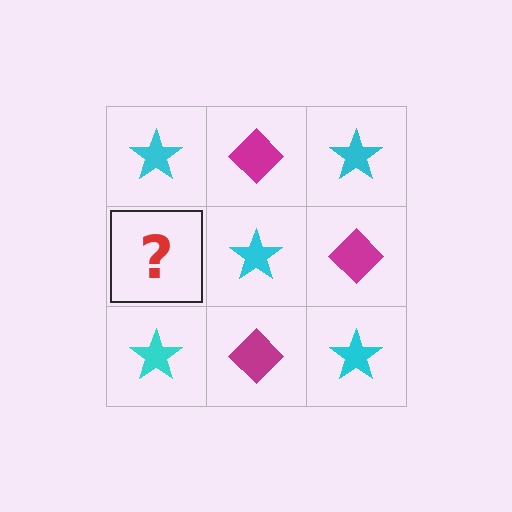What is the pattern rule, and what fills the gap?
The rule is that it alternates cyan star and magenta diamond in a checkerboard pattern. The gap should be filled with a magenta diamond.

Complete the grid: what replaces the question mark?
The question mark should be replaced with a magenta diamond.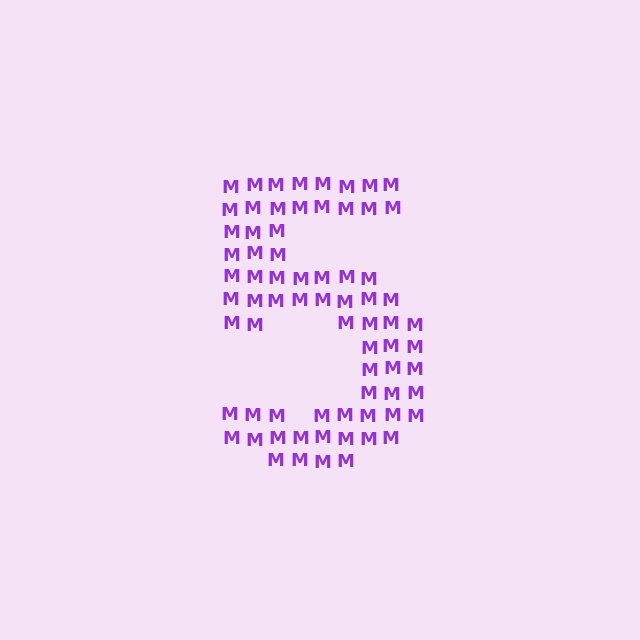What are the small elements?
The small elements are letter M's.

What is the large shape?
The large shape is the digit 5.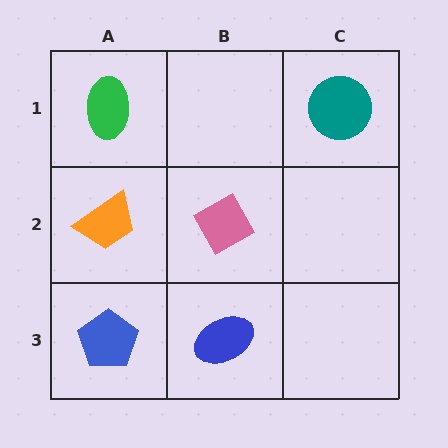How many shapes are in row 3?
2 shapes.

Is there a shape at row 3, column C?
No, that cell is empty.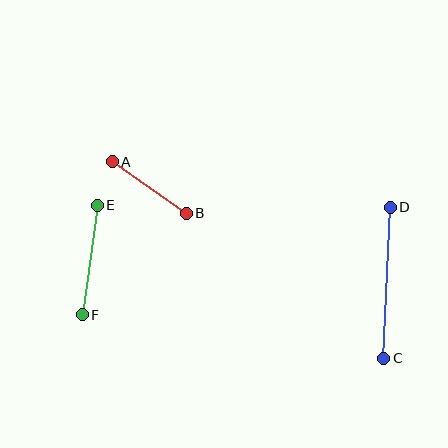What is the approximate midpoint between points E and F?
The midpoint is at approximately (90, 260) pixels.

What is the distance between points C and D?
The distance is approximately 151 pixels.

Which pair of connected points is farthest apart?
Points C and D are farthest apart.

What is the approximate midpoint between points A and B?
The midpoint is at approximately (149, 187) pixels.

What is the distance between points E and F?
The distance is approximately 110 pixels.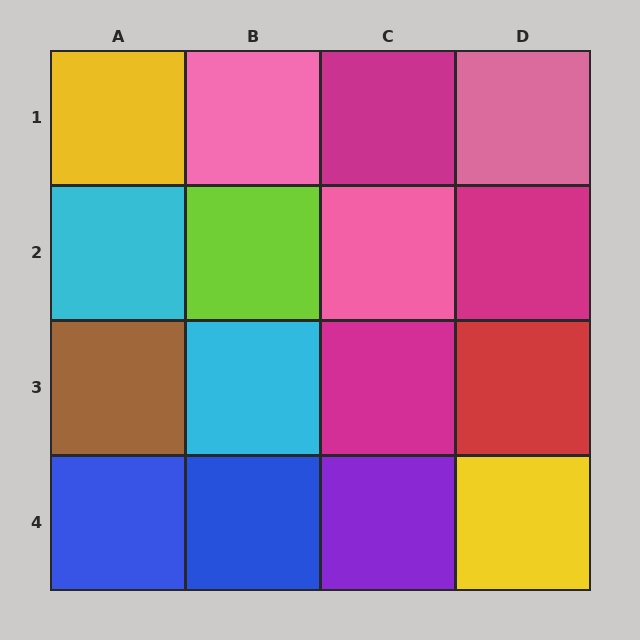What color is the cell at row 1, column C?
Magenta.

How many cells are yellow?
2 cells are yellow.